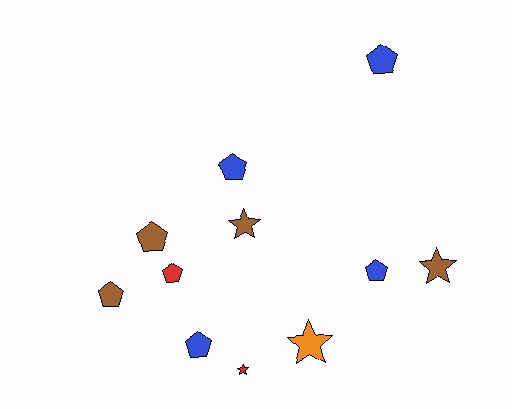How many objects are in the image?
There are 11 objects.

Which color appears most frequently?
Brown, with 4 objects.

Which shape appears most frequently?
Pentagon, with 7 objects.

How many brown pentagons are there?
There are 2 brown pentagons.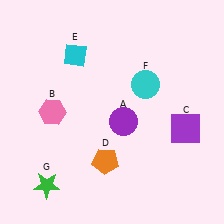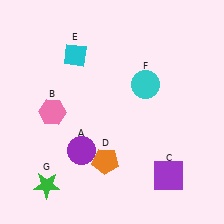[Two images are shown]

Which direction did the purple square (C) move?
The purple square (C) moved down.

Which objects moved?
The objects that moved are: the purple circle (A), the purple square (C).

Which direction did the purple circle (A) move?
The purple circle (A) moved left.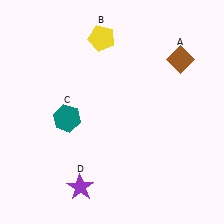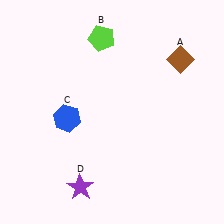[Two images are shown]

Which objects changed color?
B changed from yellow to lime. C changed from teal to blue.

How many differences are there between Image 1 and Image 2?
There are 2 differences between the two images.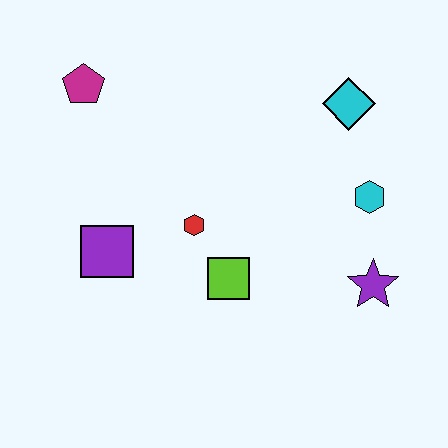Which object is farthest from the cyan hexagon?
The magenta pentagon is farthest from the cyan hexagon.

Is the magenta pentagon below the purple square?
No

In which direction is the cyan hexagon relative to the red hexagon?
The cyan hexagon is to the right of the red hexagon.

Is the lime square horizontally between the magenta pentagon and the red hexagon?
No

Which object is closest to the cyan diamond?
The cyan hexagon is closest to the cyan diamond.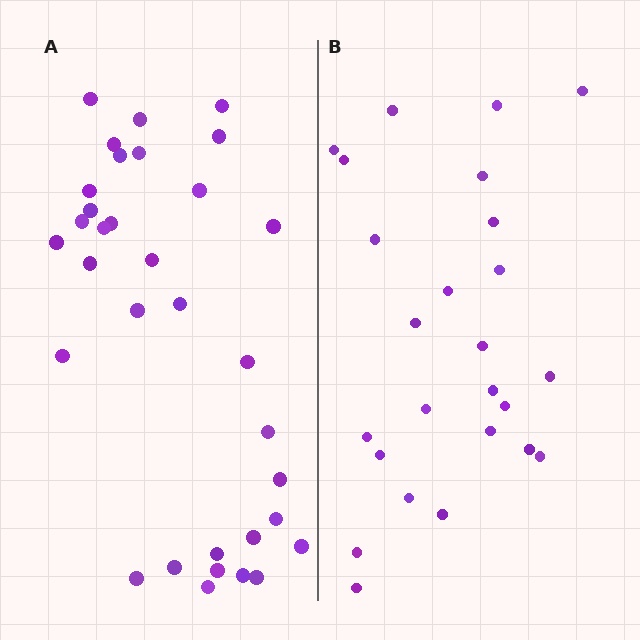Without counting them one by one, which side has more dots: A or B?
Region A (the left region) has more dots.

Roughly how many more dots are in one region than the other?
Region A has roughly 8 or so more dots than region B.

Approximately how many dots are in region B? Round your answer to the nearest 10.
About 20 dots. (The exact count is 25, which rounds to 20.)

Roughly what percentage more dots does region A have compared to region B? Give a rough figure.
About 30% more.